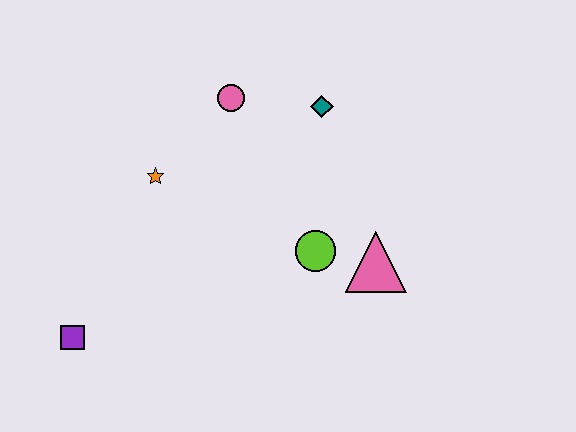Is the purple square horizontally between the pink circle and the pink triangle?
No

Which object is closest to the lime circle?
The pink triangle is closest to the lime circle.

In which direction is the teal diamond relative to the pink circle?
The teal diamond is to the right of the pink circle.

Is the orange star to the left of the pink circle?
Yes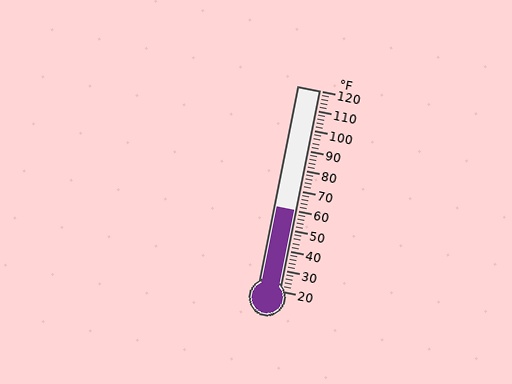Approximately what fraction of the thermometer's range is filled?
The thermometer is filled to approximately 40% of its range.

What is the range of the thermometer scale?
The thermometer scale ranges from 20°F to 120°F.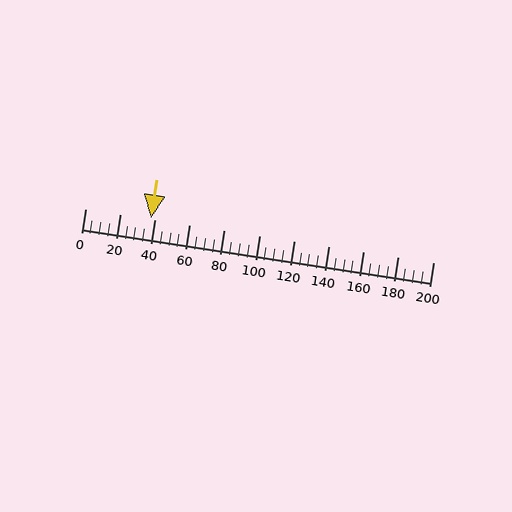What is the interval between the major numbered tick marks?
The major tick marks are spaced 20 units apart.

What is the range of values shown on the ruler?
The ruler shows values from 0 to 200.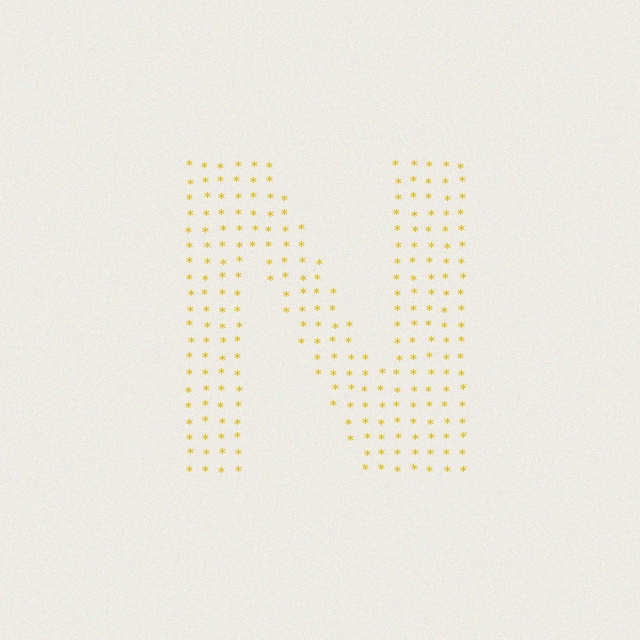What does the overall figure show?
The overall figure shows the letter N.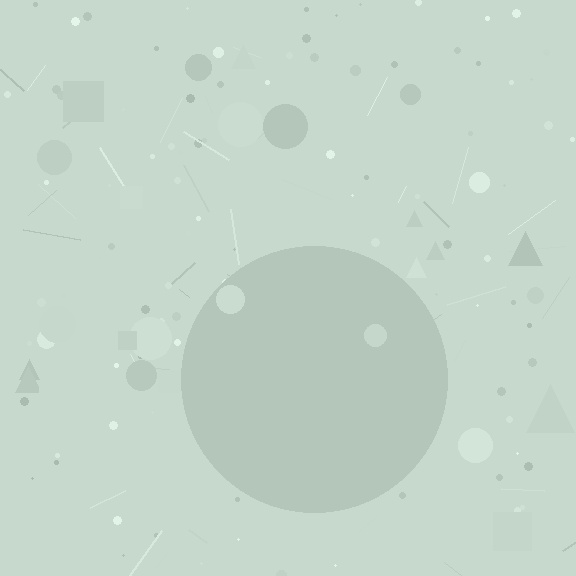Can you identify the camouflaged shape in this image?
The camouflaged shape is a circle.